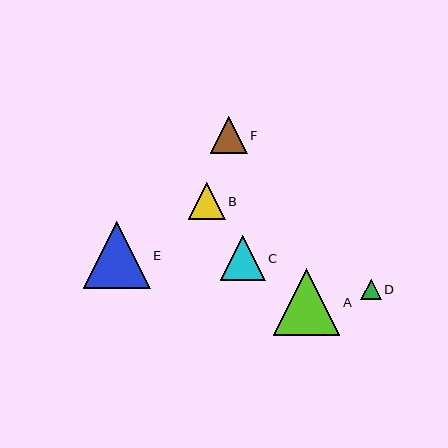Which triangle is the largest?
Triangle A is the largest with a size of approximately 67 pixels.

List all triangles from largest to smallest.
From largest to smallest: A, E, C, B, F, D.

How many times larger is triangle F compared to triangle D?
Triangle F is approximately 1.8 times the size of triangle D.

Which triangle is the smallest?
Triangle D is the smallest with a size of approximately 20 pixels.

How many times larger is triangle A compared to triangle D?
Triangle A is approximately 3.3 times the size of triangle D.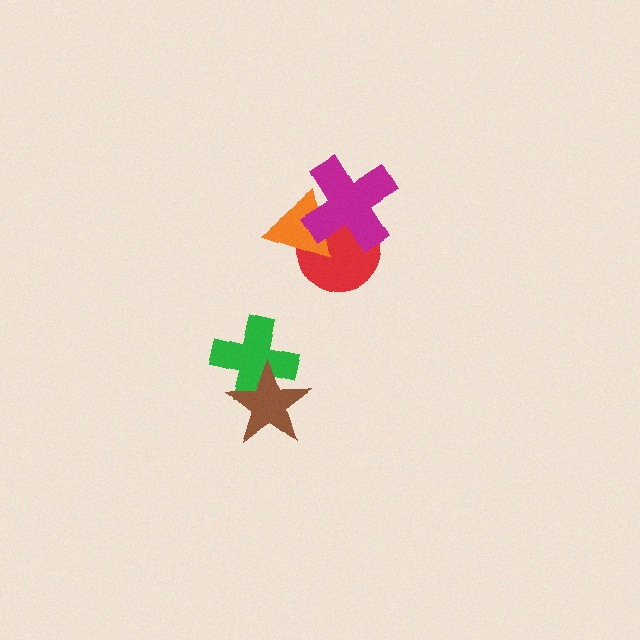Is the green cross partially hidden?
Yes, it is partially covered by another shape.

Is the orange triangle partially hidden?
Yes, it is partially covered by another shape.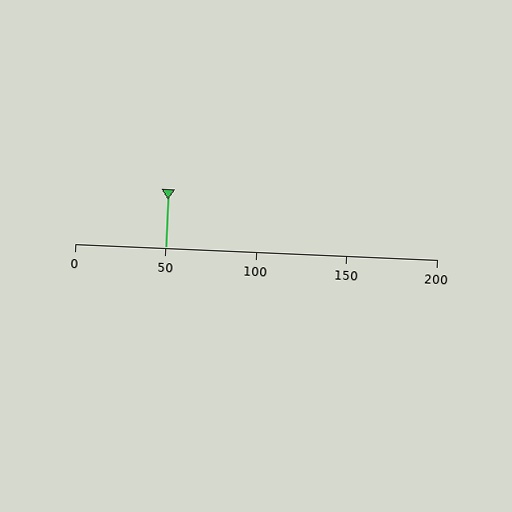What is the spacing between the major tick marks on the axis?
The major ticks are spaced 50 apart.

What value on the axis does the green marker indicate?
The marker indicates approximately 50.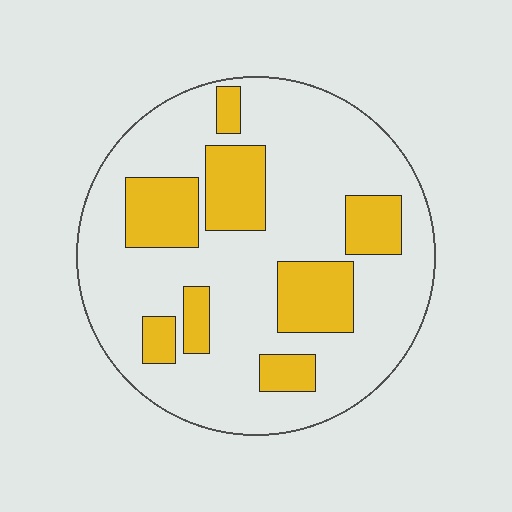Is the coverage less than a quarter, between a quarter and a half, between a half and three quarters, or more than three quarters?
Between a quarter and a half.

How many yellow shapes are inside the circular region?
8.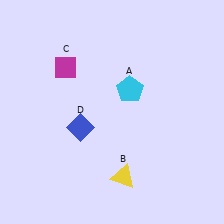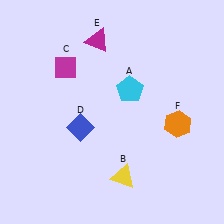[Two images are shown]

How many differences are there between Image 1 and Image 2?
There are 2 differences between the two images.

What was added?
A magenta triangle (E), an orange hexagon (F) were added in Image 2.